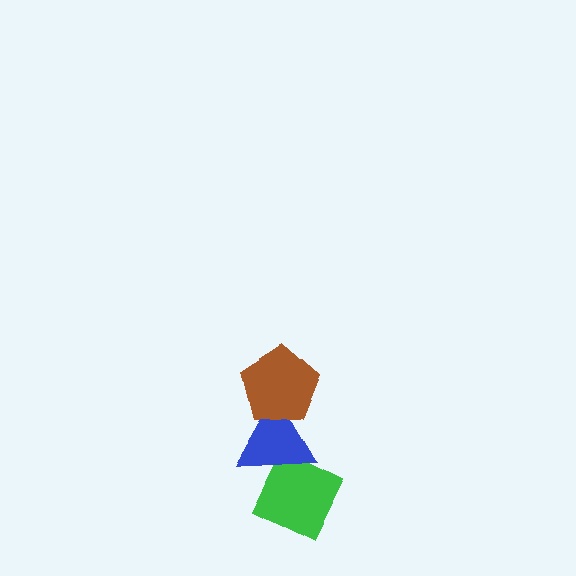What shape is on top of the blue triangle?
The brown pentagon is on top of the blue triangle.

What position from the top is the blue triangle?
The blue triangle is 2nd from the top.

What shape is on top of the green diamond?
The blue triangle is on top of the green diamond.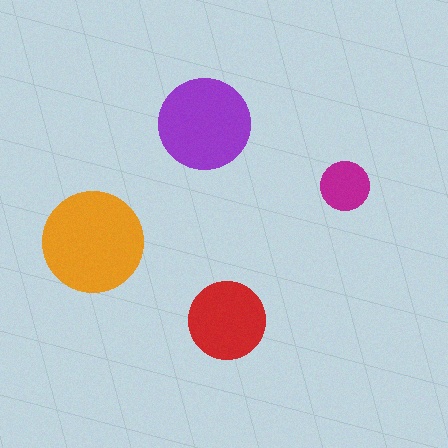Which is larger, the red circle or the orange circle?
The orange one.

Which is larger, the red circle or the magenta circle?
The red one.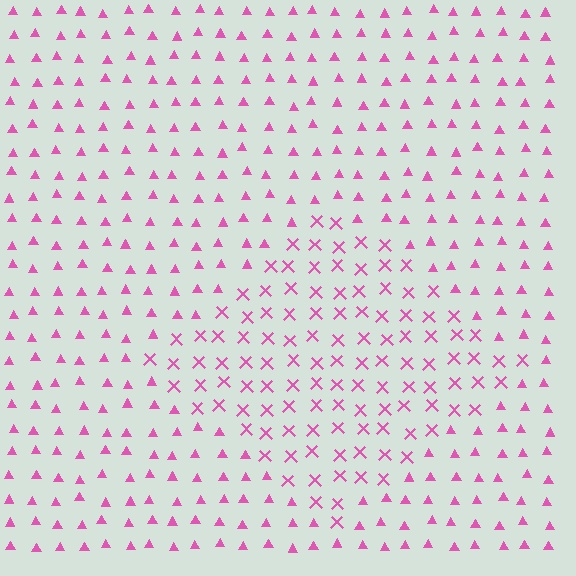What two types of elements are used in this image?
The image uses X marks inside the diamond region and triangles outside it.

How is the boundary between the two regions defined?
The boundary is defined by a change in element shape: X marks inside vs. triangles outside. All elements share the same color and spacing.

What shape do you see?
I see a diamond.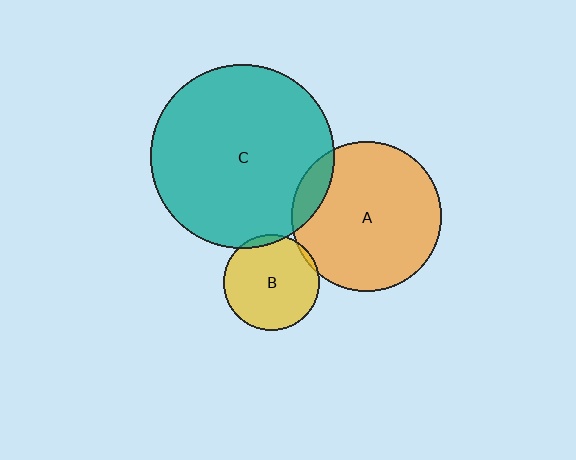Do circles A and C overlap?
Yes.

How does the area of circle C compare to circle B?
Approximately 3.7 times.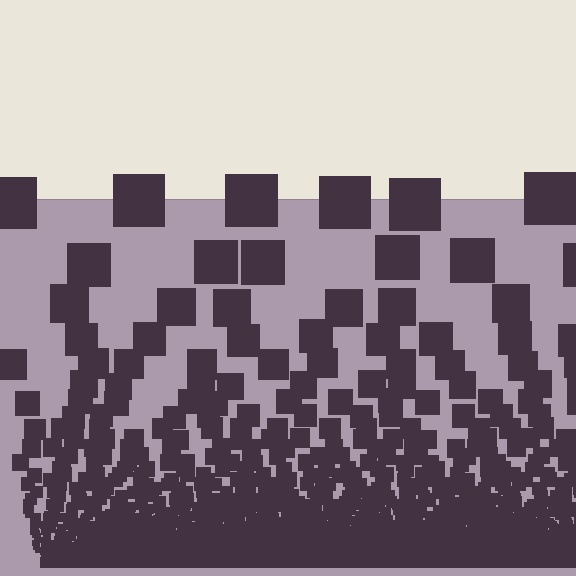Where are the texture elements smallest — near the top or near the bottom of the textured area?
Near the bottom.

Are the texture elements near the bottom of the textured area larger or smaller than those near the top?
Smaller. The gradient is inverted — elements near the bottom are smaller and denser.